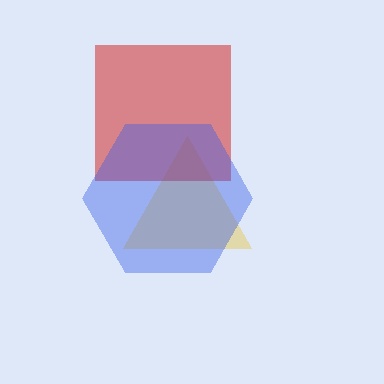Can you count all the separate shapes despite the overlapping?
Yes, there are 3 separate shapes.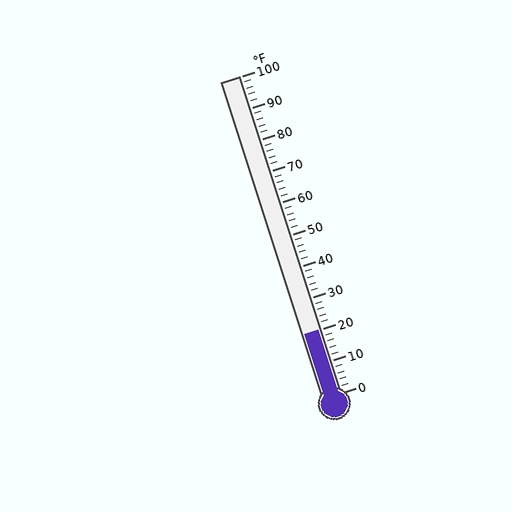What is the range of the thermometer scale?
The thermometer scale ranges from 0°F to 100°F.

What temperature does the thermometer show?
The thermometer shows approximately 20°F.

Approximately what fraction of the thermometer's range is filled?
The thermometer is filled to approximately 20% of its range.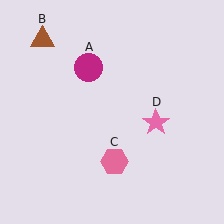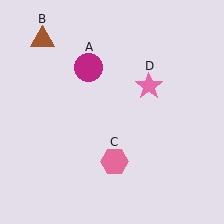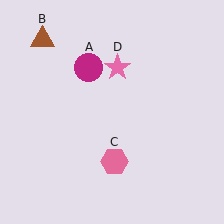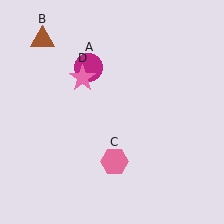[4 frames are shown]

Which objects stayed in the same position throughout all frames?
Magenta circle (object A) and brown triangle (object B) and pink hexagon (object C) remained stationary.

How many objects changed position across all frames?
1 object changed position: pink star (object D).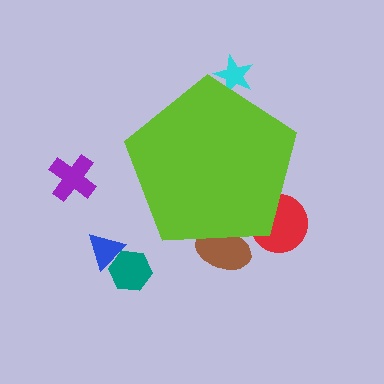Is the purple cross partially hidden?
No, the purple cross is fully visible.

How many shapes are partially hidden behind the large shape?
3 shapes are partially hidden.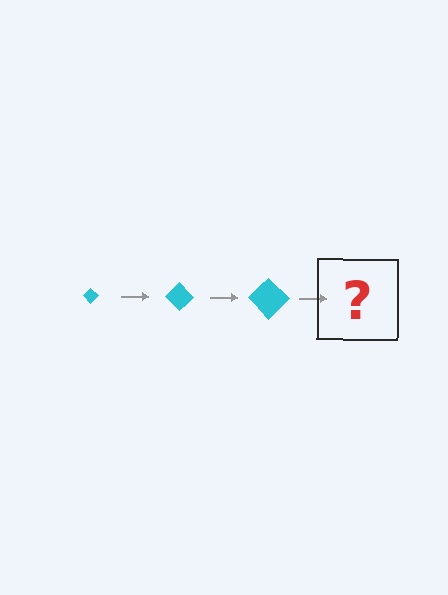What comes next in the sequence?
The next element should be a cyan diamond, larger than the previous one.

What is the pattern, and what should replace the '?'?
The pattern is that the diamond gets progressively larger each step. The '?' should be a cyan diamond, larger than the previous one.